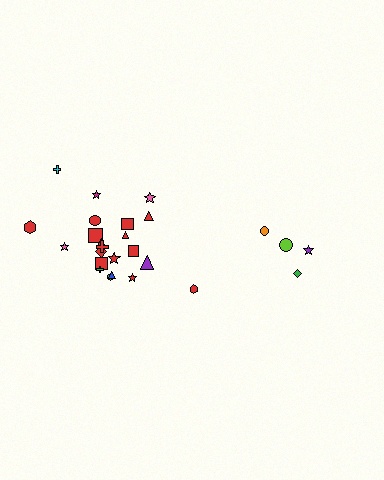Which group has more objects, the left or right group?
The left group.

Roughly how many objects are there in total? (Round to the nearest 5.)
Roughly 25 objects in total.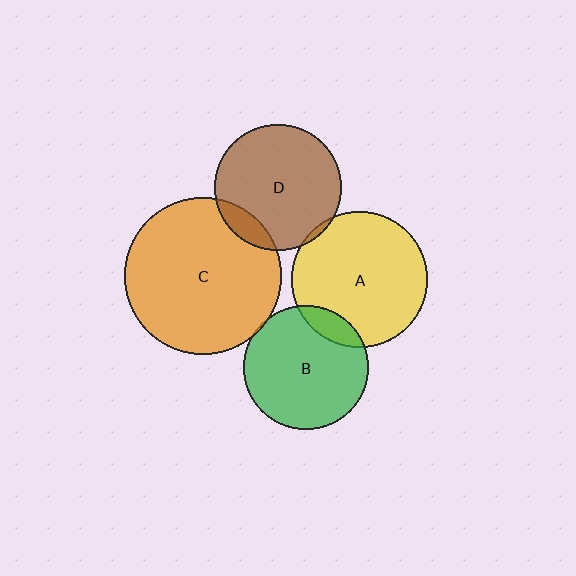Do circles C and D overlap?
Yes.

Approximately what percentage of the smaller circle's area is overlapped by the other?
Approximately 10%.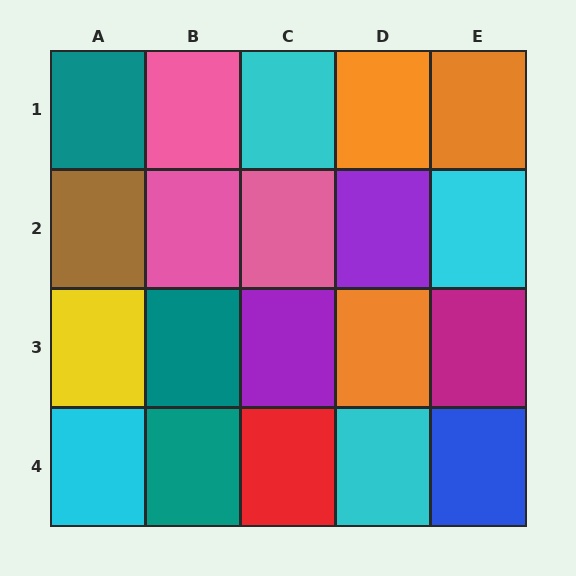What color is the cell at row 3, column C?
Purple.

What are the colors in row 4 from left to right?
Cyan, teal, red, cyan, blue.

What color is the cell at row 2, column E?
Cyan.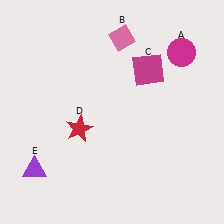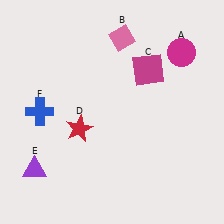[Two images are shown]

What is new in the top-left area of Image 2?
A blue cross (F) was added in the top-left area of Image 2.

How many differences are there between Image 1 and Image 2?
There is 1 difference between the two images.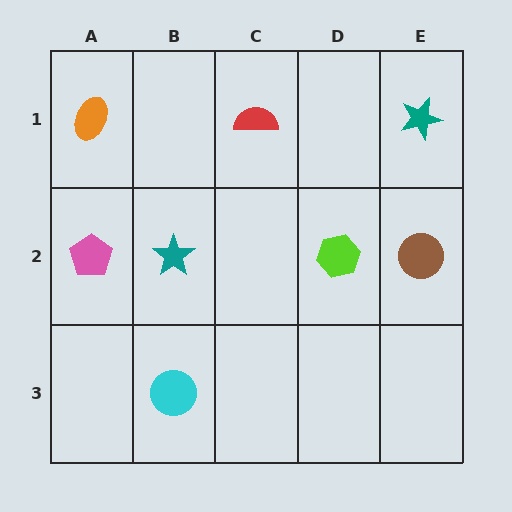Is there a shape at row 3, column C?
No, that cell is empty.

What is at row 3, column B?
A cyan circle.